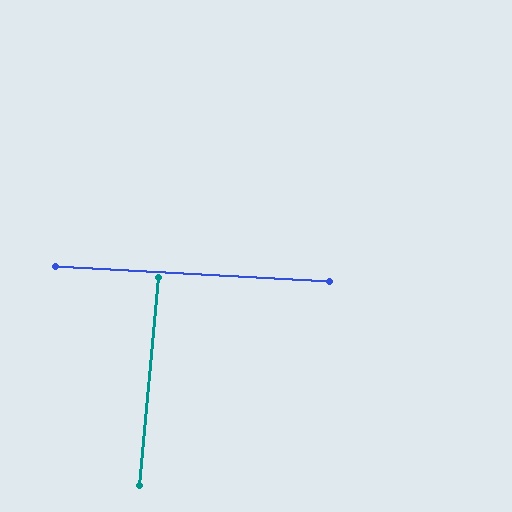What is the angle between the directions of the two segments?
Approximately 88 degrees.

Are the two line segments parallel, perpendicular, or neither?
Perpendicular — they meet at approximately 88°.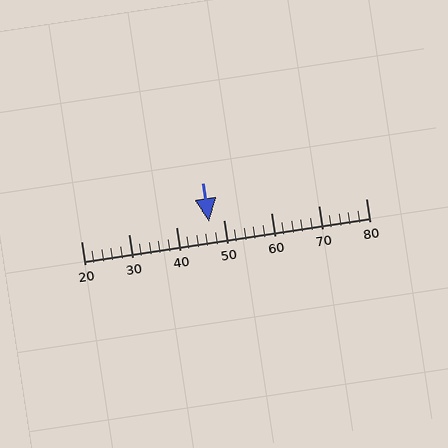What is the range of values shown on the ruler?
The ruler shows values from 20 to 80.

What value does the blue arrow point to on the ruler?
The blue arrow points to approximately 47.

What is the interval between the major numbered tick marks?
The major tick marks are spaced 10 units apart.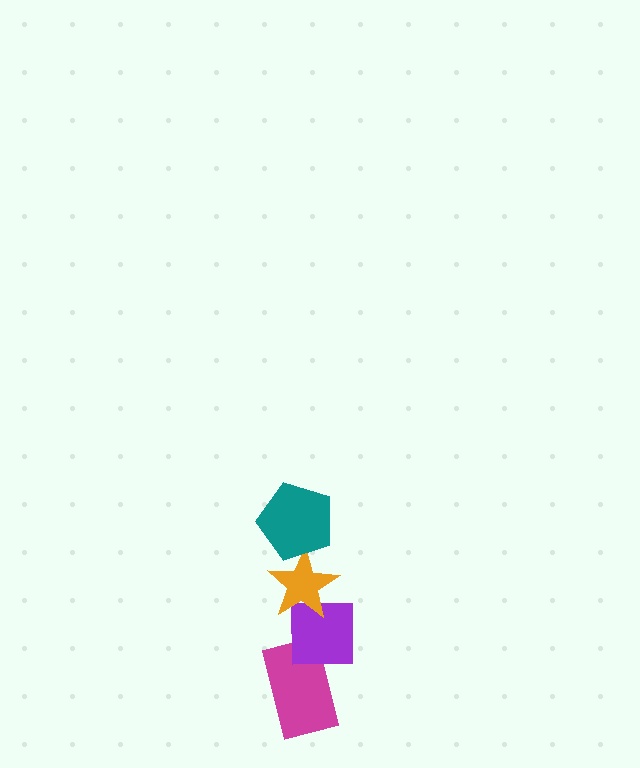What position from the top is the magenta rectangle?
The magenta rectangle is 4th from the top.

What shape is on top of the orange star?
The teal pentagon is on top of the orange star.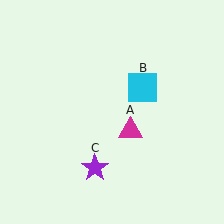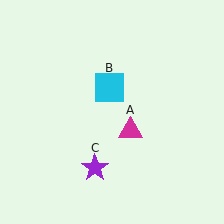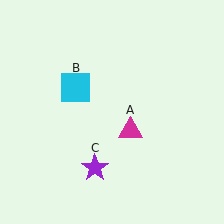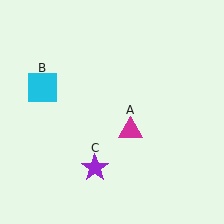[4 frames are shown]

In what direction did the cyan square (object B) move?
The cyan square (object B) moved left.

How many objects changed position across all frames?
1 object changed position: cyan square (object B).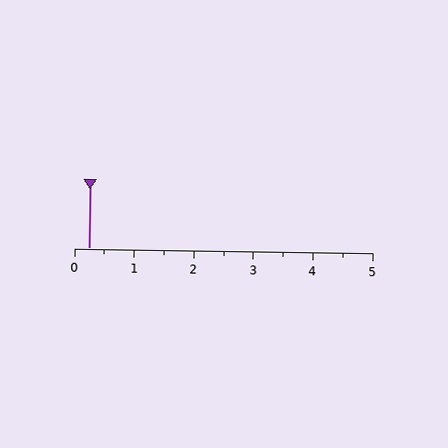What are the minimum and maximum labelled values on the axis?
The axis runs from 0 to 5.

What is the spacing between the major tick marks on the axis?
The major ticks are spaced 1 apart.